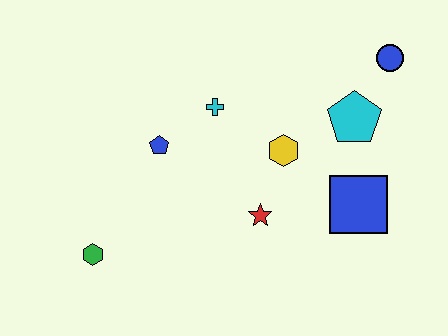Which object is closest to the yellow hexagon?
The red star is closest to the yellow hexagon.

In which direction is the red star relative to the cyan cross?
The red star is below the cyan cross.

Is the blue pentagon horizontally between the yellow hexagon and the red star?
No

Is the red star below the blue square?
Yes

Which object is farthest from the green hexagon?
The blue circle is farthest from the green hexagon.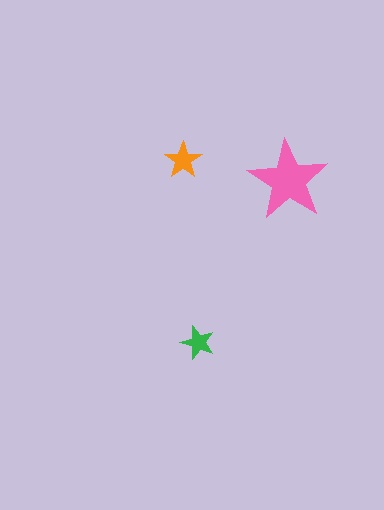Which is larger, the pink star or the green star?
The pink one.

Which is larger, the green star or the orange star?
The orange one.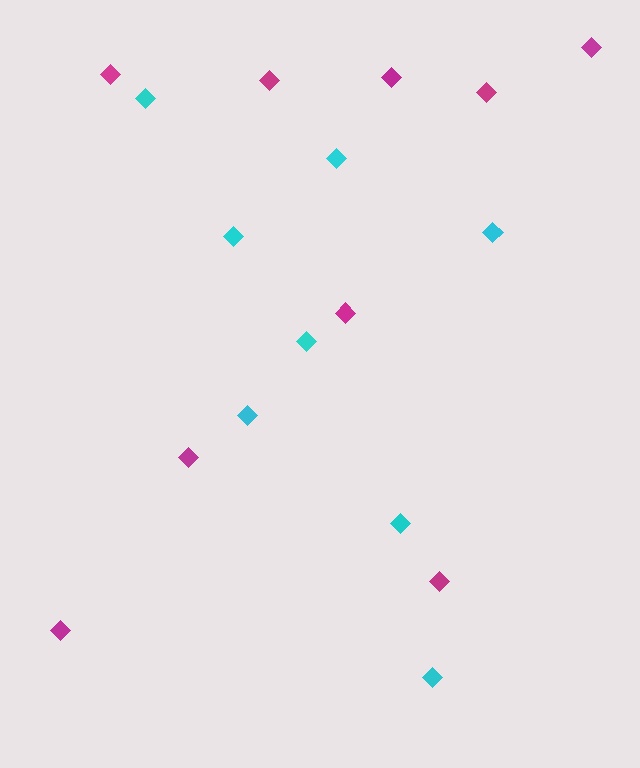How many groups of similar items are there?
There are 2 groups: one group of magenta diamonds (9) and one group of cyan diamonds (8).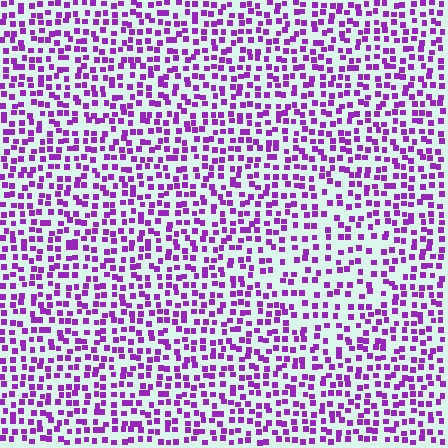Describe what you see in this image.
The image contains small purple elements arranged at two different densities. A diamond-shaped region is visible where the elements are less densely packed than the surrounding area.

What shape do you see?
I see a diamond.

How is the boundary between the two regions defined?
The boundary is defined by a change in element density (approximately 1.5x ratio). All elements are the same color, size, and shape.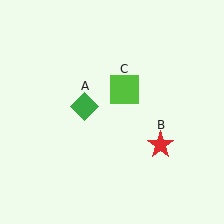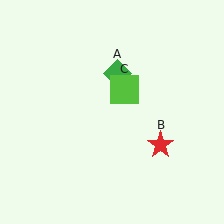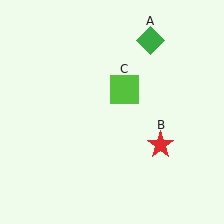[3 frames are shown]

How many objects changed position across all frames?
1 object changed position: green diamond (object A).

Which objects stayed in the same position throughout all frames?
Red star (object B) and lime square (object C) remained stationary.